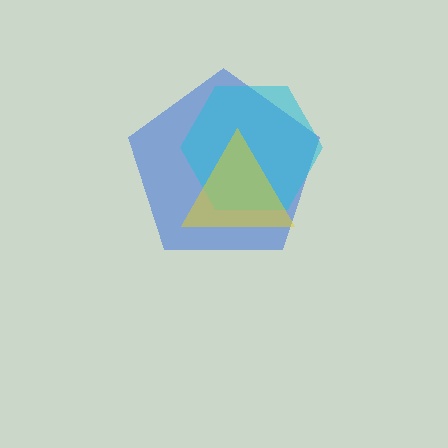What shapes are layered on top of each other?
The layered shapes are: a blue pentagon, a cyan hexagon, a yellow triangle.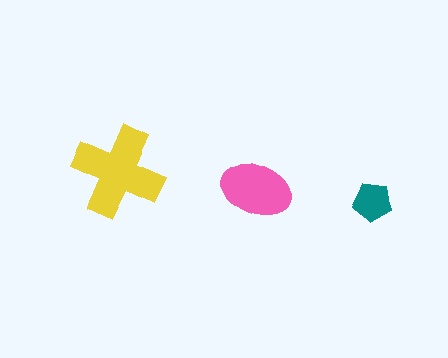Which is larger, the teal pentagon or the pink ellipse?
The pink ellipse.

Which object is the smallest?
The teal pentagon.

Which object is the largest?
The yellow cross.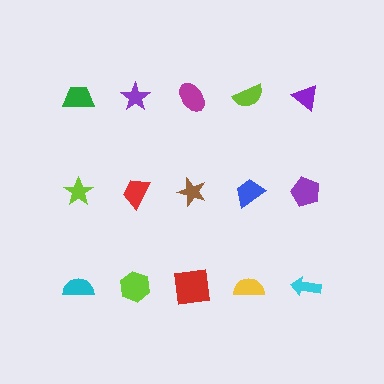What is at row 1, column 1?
A green trapezoid.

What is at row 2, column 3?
A brown star.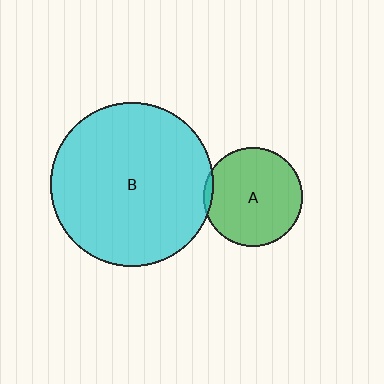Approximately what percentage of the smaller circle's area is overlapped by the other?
Approximately 5%.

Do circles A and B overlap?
Yes.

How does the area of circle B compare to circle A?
Approximately 2.7 times.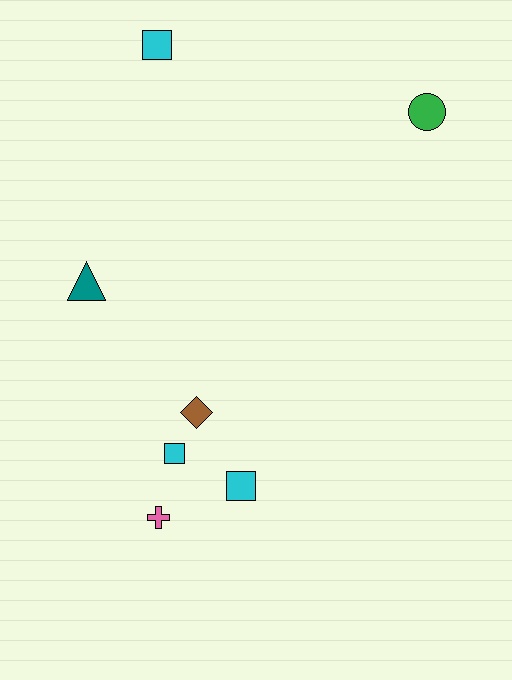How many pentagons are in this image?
There are no pentagons.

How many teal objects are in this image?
There is 1 teal object.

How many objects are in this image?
There are 7 objects.